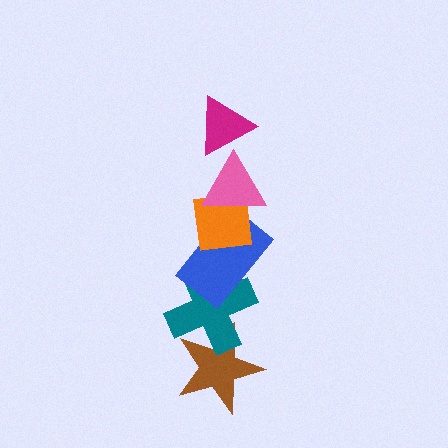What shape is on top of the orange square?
The pink triangle is on top of the orange square.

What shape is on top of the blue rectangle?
The orange square is on top of the blue rectangle.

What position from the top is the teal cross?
The teal cross is 5th from the top.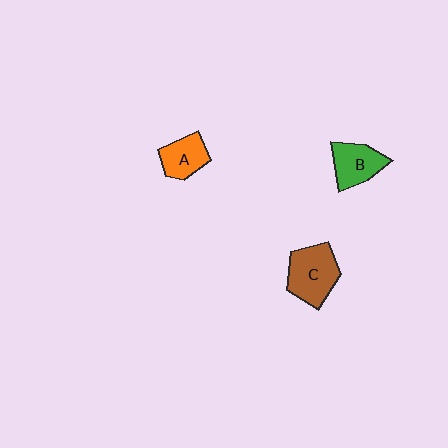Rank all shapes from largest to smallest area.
From largest to smallest: C (brown), B (green), A (orange).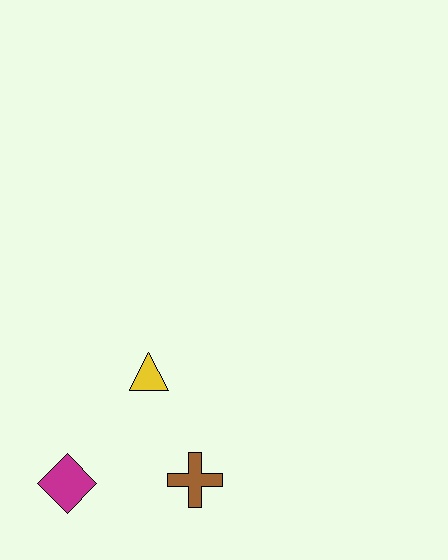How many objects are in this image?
There are 3 objects.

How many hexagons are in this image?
There are no hexagons.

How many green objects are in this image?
There are no green objects.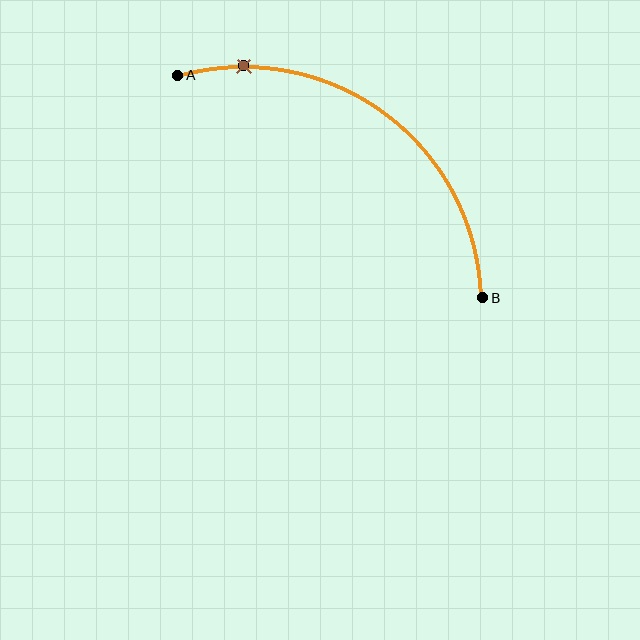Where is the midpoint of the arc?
The arc midpoint is the point on the curve farthest from the straight line joining A and B. It sits above and to the right of that line.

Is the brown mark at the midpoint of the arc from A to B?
No. The brown mark lies on the arc but is closer to endpoint A. The arc midpoint would be at the point on the curve equidistant along the arc from both A and B.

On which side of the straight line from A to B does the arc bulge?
The arc bulges above and to the right of the straight line connecting A and B.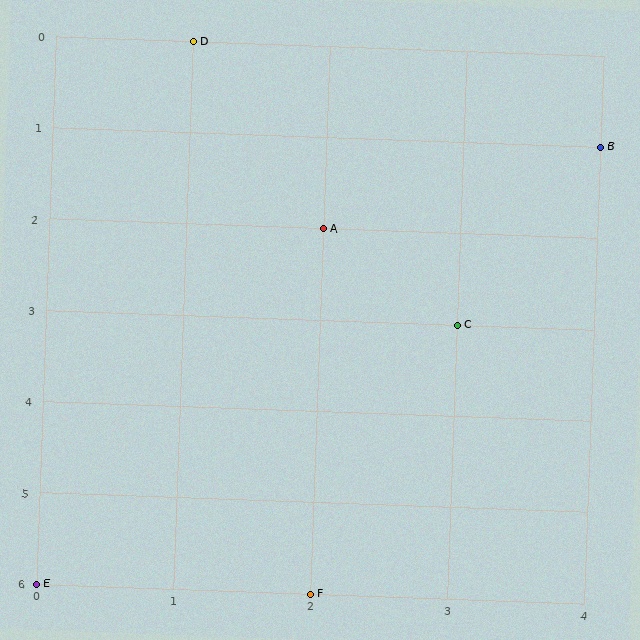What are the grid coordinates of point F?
Point F is at grid coordinates (2, 6).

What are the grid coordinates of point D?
Point D is at grid coordinates (1, 0).